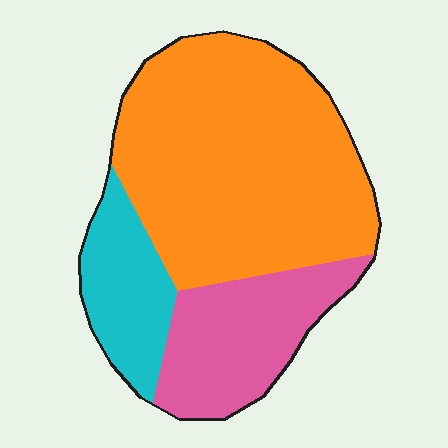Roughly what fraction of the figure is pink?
Pink takes up about one quarter (1/4) of the figure.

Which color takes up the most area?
Orange, at roughly 60%.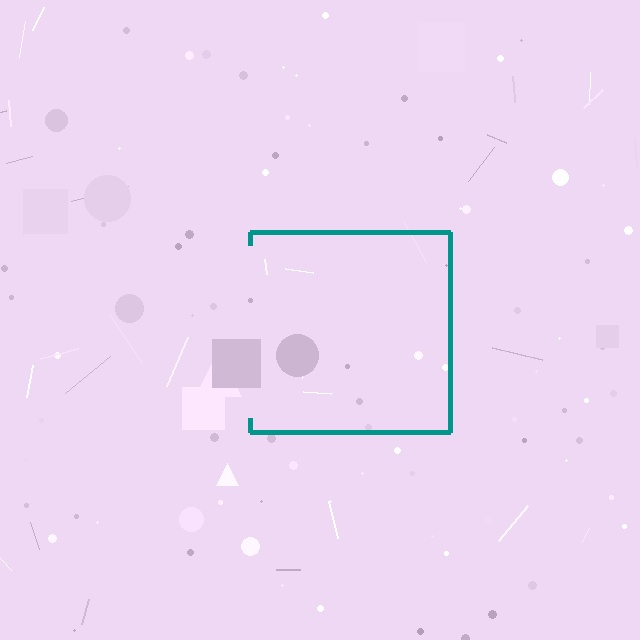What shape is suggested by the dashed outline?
The dashed outline suggests a square.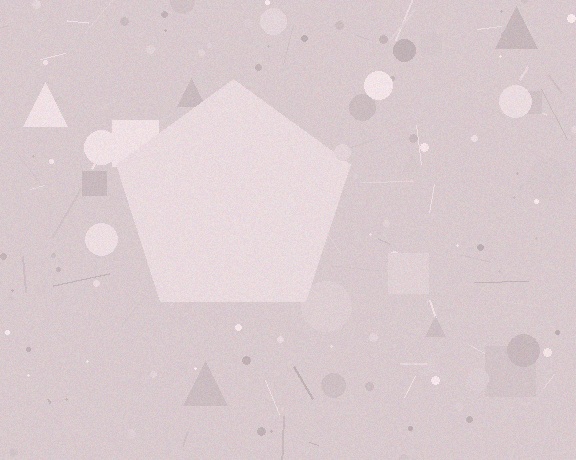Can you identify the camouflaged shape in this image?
The camouflaged shape is a pentagon.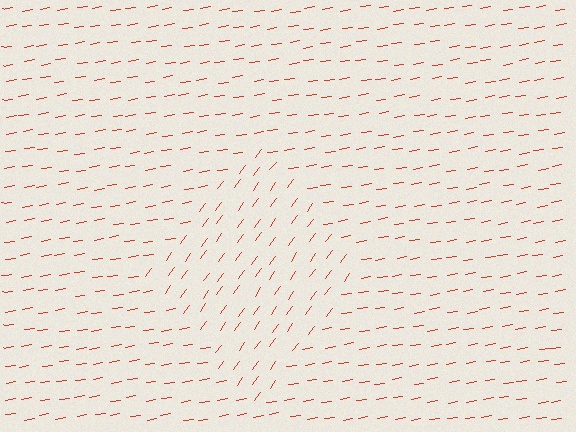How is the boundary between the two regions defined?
The boundary is defined purely by a change in line orientation (approximately 45 degrees difference). All lines are the same color and thickness.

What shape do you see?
I see a diamond.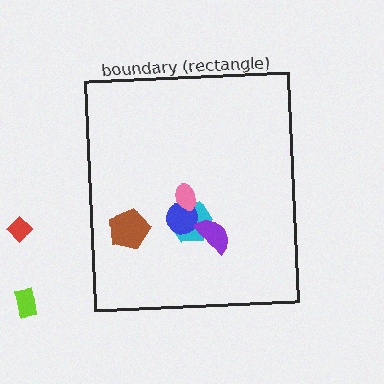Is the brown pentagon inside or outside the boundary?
Inside.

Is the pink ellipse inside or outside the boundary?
Inside.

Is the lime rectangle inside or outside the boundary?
Outside.